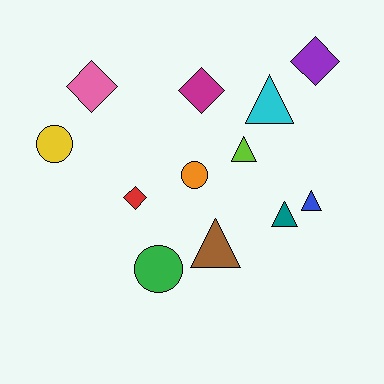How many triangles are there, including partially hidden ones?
There are 5 triangles.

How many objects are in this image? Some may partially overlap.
There are 12 objects.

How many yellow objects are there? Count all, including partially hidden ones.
There is 1 yellow object.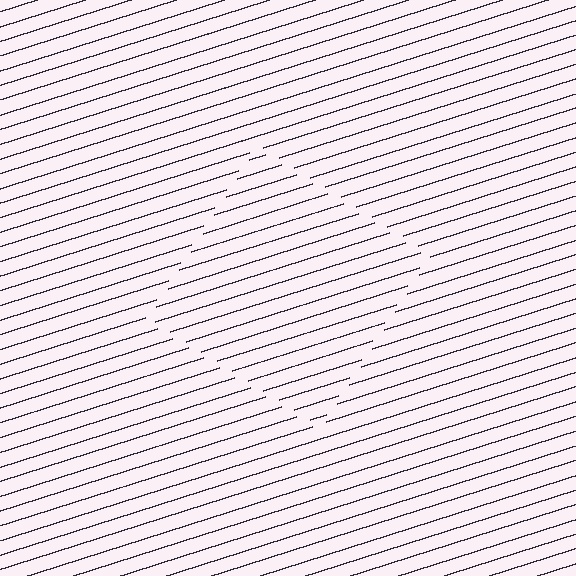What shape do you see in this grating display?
An illusory square. The interior of the shape contains the same grating, shifted by half a period — the contour is defined by the phase discontinuity where line-ends from the inner and outer gratings abut.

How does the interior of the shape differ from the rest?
The interior of the shape contains the same grating, shifted by half a period — the contour is defined by the phase discontinuity where line-ends from the inner and outer gratings abut.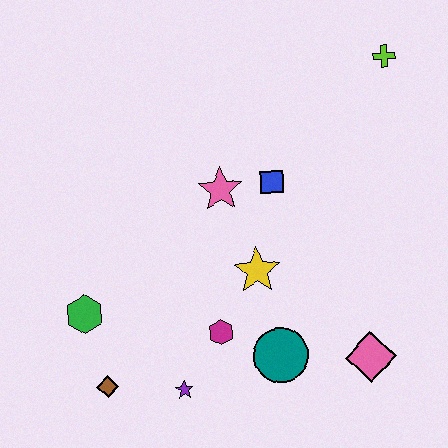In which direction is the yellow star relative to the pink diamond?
The yellow star is to the left of the pink diamond.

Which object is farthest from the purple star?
The lime cross is farthest from the purple star.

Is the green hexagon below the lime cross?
Yes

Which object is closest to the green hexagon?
The brown diamond is closest to the green hexagon.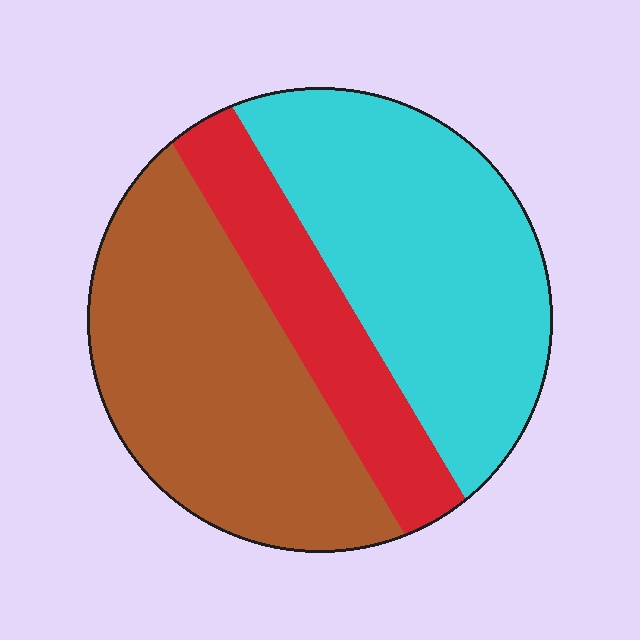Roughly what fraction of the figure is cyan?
Cyan covers about 40% of the figure.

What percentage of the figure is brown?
Brown takes up about two fifths (2/5) of the figure.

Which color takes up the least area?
Red, at roughly 20%.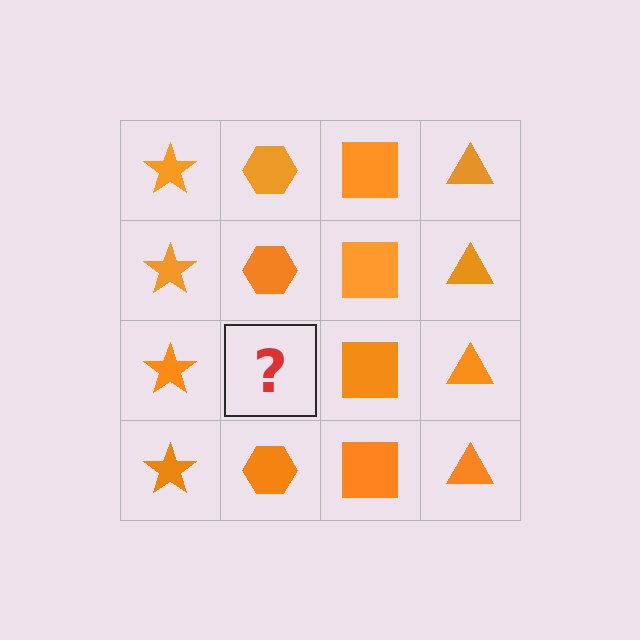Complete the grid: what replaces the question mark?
The question mark should be replaced with an orange hexagon.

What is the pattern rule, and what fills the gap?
The rule is that each column has a consistent shape. The gap should be filled with an orange hexagon.